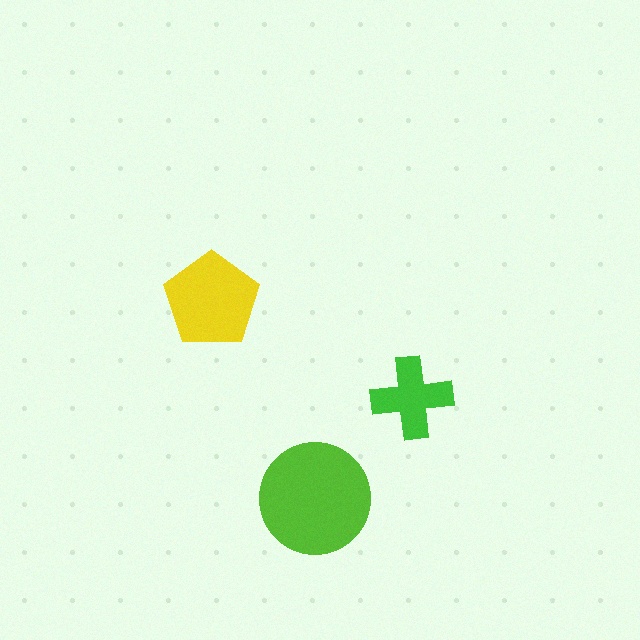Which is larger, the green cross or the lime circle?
The lime circle.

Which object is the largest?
The lime circle.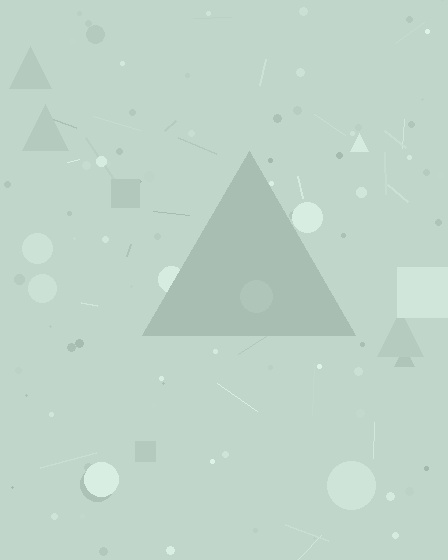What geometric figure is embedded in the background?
A triangle is embedded in the background.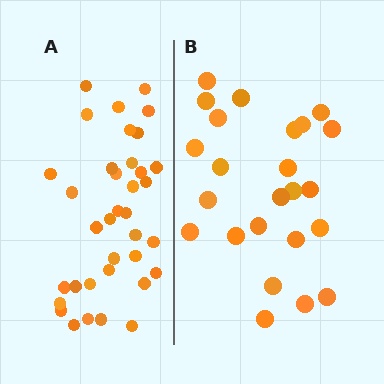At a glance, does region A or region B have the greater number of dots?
Region A (the left region) has more dots.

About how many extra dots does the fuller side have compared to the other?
Region A has roughly 12 or so more dots than region B.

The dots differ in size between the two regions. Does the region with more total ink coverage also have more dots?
No. Region B has more total ink coverage because its dots are larger, but region A actually contains more individual dots. Total area can be misleading — the number of items is what matters here.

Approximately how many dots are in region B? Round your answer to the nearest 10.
About 20 dots. (The exact count is 24, which rounds to 20.)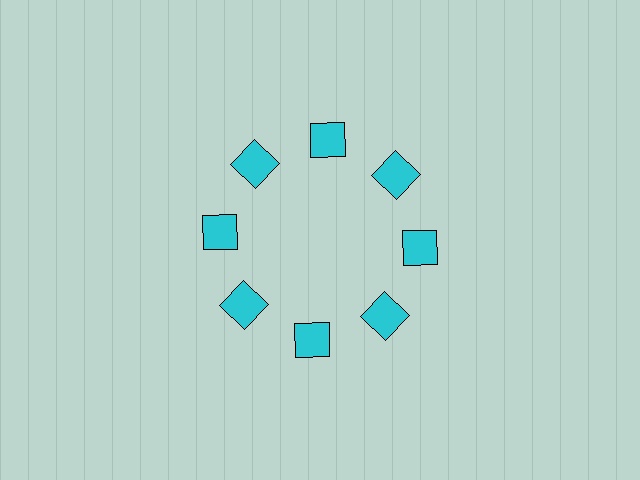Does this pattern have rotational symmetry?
Yes, this pattern has 8-fold rotational symmetry. It looks the same after rotating 45 degrees around the center.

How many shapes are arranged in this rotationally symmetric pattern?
There are 8 shapes, arranged in 8 groups of 1.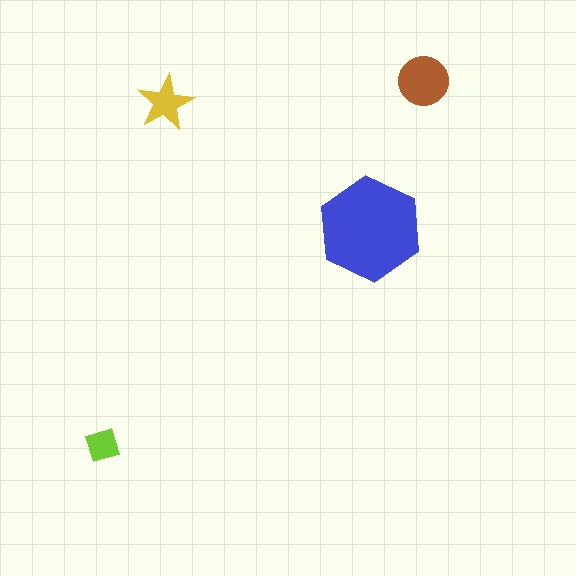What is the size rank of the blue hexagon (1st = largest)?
1st.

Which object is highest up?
The brown circle is topmost.